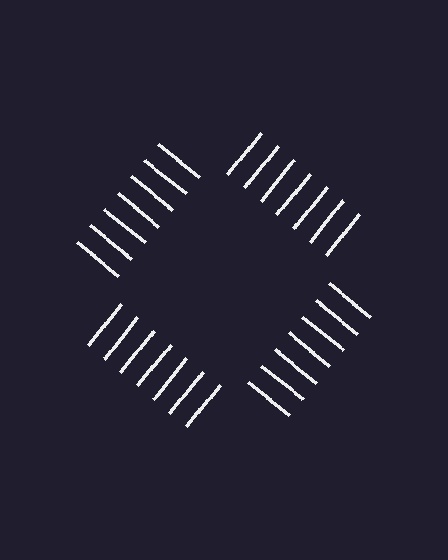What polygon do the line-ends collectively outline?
An illusory square — the line segments terminate on its edges but no continuous stroke is drawn.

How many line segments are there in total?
28 — 7 along each of the 4 edges.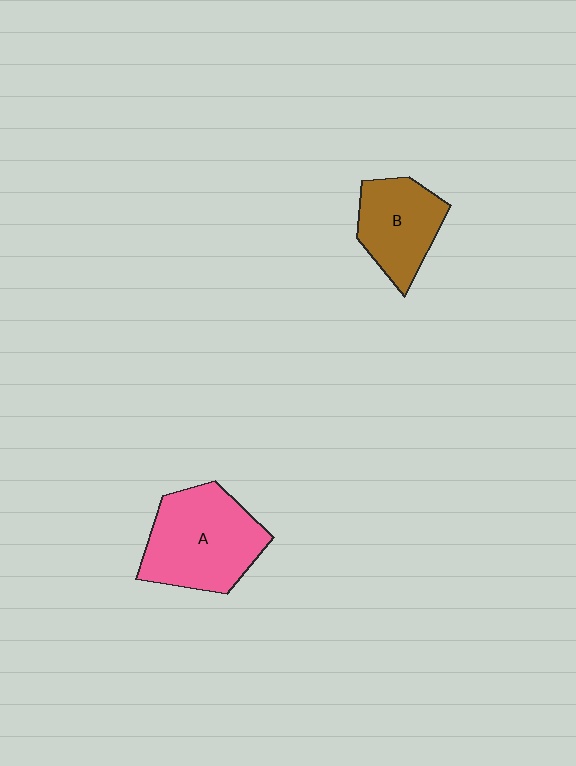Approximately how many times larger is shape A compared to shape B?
Approximately 1.4 times.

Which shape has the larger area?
Shape A (pink).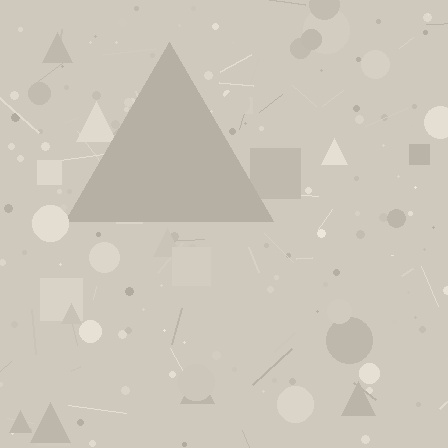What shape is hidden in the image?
A triangle is hidden in the image.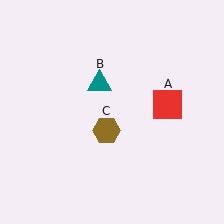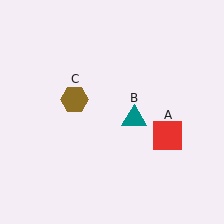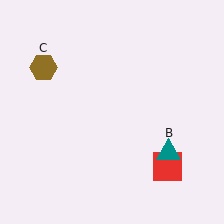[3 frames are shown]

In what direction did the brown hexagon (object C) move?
The brown hexagon (object C) moved up and to the left.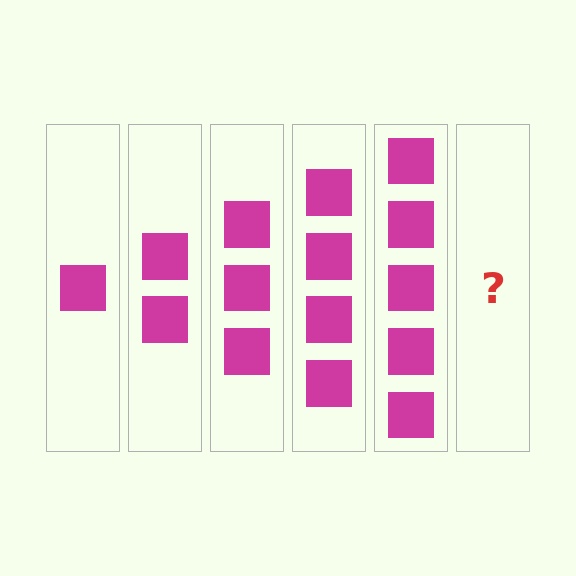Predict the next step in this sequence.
The next step is 6 squares.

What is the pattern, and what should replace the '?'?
The pattern is that each step adds one more square. The '?' should be 6 squares.